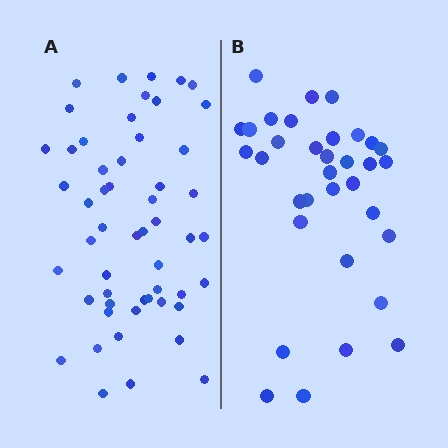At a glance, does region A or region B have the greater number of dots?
Region A (the left region) has more dots.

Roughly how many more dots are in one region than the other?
Region A has approximately 20 more dots than region B.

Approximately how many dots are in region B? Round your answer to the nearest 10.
About 30 dots. (The exact count is 34, which rounds to 30.)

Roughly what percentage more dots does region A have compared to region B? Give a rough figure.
About 55% more.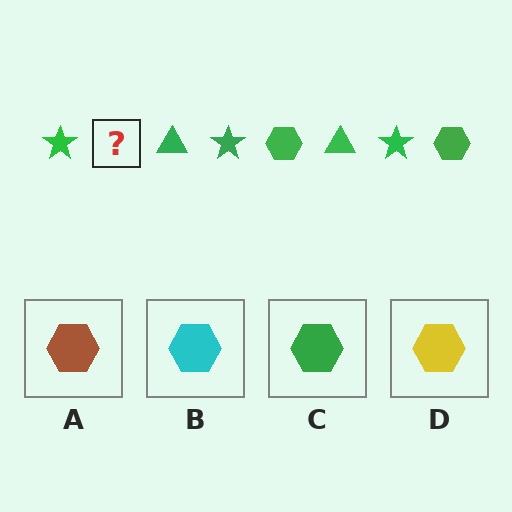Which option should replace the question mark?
Option C.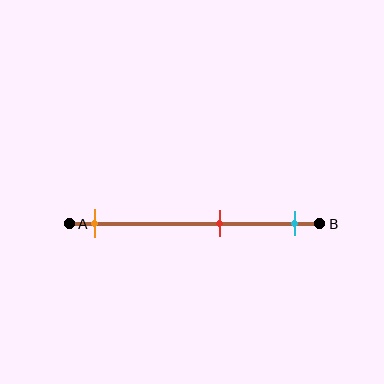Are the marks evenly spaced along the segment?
No, the marks are not evenly spaced.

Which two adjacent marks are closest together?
The red and cyan marks are the closest adjacent pair.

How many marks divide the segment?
There are 3 marks dividing the segment.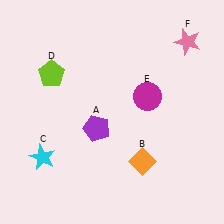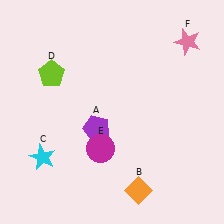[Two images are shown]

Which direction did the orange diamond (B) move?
The orange diamond (B) moved down.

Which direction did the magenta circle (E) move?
The magenta circle (E) moved down.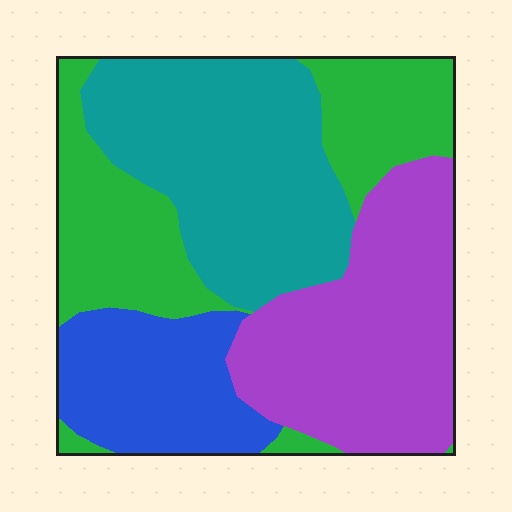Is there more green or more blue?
Green.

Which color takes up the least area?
Blue, at roughly 15%.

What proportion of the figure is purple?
Purple covers about 30% of the figure.